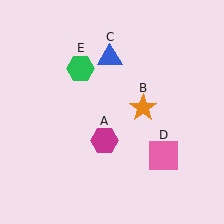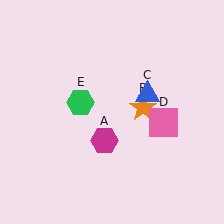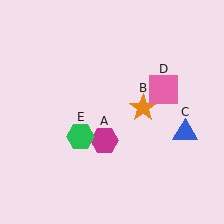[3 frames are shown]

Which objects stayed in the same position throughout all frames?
Magenta hexagon (object A) and orange star (object B) remained stationary.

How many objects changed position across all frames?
3 objects changed position: blue triangle (object C), pink square (object D), green hexagon (object E).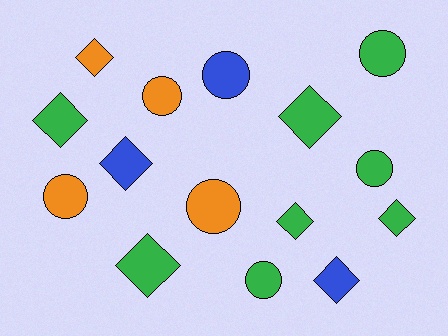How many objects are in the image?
There are 15 objects.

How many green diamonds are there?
There are 5 green diamonds.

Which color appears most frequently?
Green, with 8 objects.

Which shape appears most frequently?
Diamond, with 8 objects.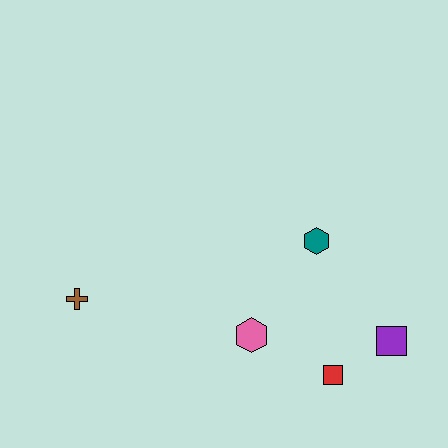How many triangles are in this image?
There are no triangles.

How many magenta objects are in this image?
There are no magenta objects.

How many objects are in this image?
There are 5 objects.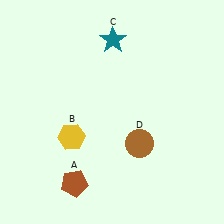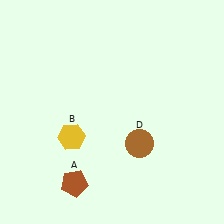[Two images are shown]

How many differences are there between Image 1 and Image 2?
There is 1 difference between the two images.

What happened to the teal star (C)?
The teal star (C) was removed in Image 2. It was in the top-right area of Image 1.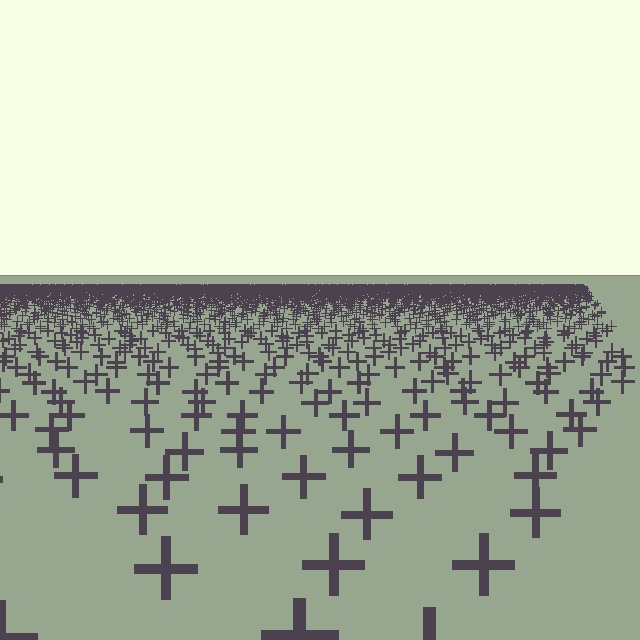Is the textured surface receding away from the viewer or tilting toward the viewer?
The surface is receding away from the viewer. Texture elements get smaller and denser toward the top.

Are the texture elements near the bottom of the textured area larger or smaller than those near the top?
Larger. Near the bottom, elements are closer to the viewer and appear at a bigger on-screen size.